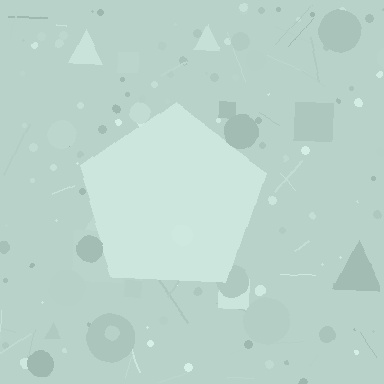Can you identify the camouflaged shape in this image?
The camouflaged shape is a pentagon.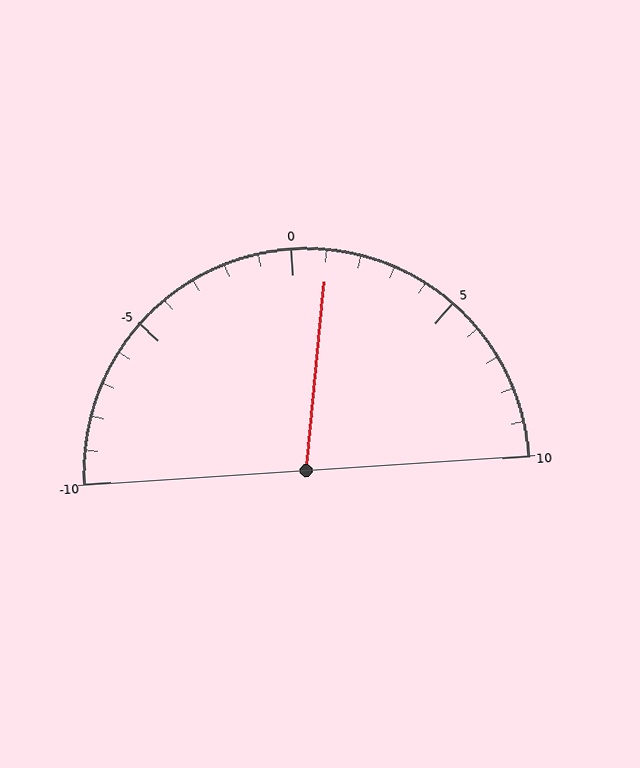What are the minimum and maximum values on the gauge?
The gauge ranges from -10 to 10.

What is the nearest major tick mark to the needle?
The nearest major tick mark is 0.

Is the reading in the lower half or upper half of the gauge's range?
The reading is in the upper half of the range (-10 to 10).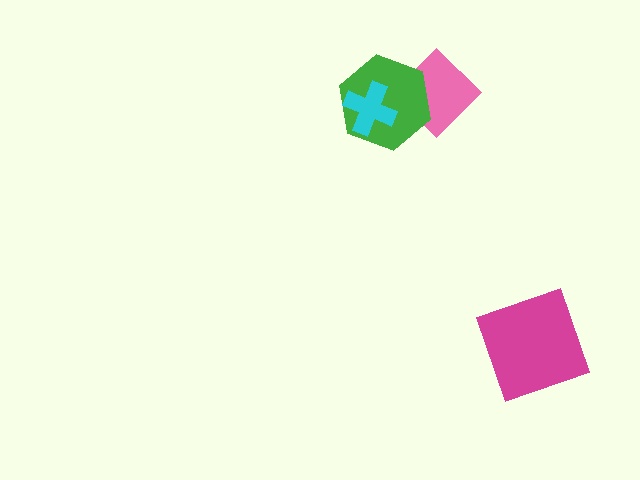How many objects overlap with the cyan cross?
1 object overlaps with the cyan cross.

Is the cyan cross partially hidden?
No, no other shape covers it.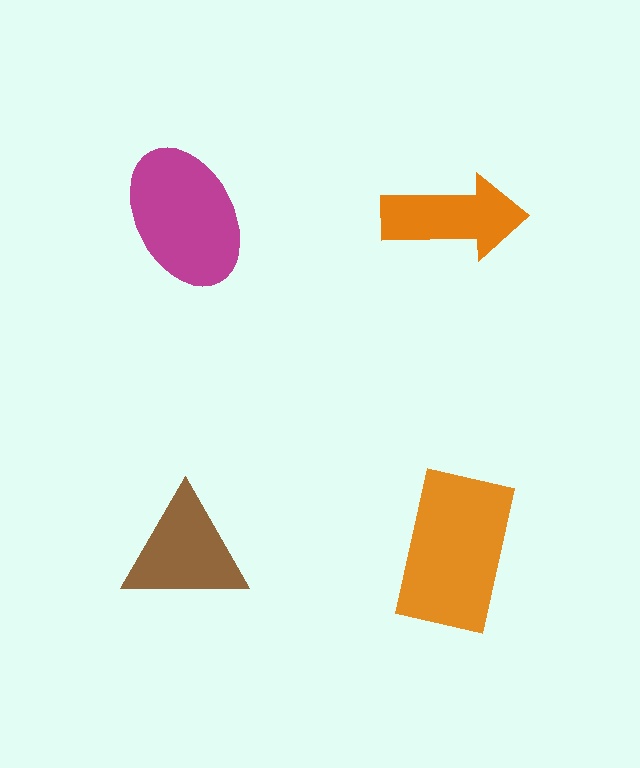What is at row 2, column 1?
A brown triangle.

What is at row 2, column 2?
An orange rectangle.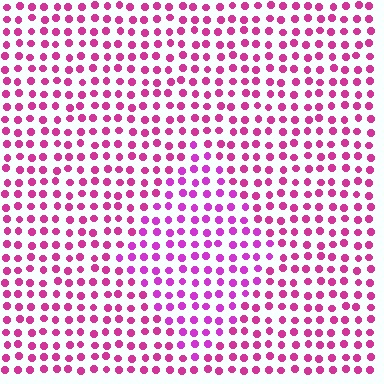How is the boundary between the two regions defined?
The boundary is defined purely by a slight shift in hue (about 22 degrees). Spacing, size, and orientation are identical on both sides.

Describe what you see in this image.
The image is filled with small magenta elements in a uniform arrangement. A diamond-shaped region is visible where the elements are tinted to a slightly different hue, forming a subtle color boundary.